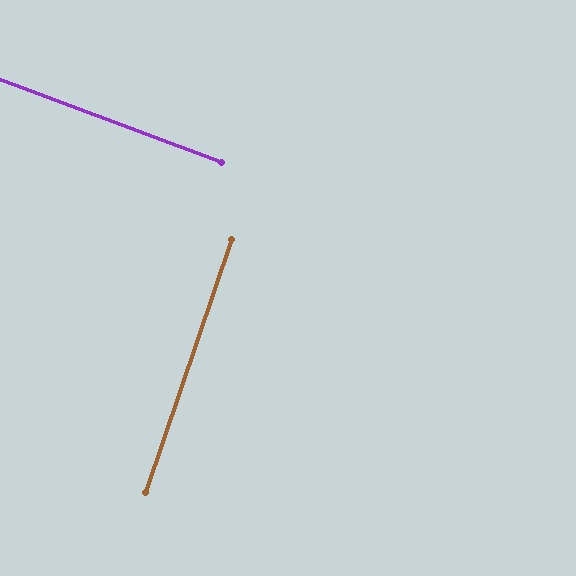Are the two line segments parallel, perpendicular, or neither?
Perpendicular — they meet at approximately 88°.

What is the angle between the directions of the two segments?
Approximately 88 degrees.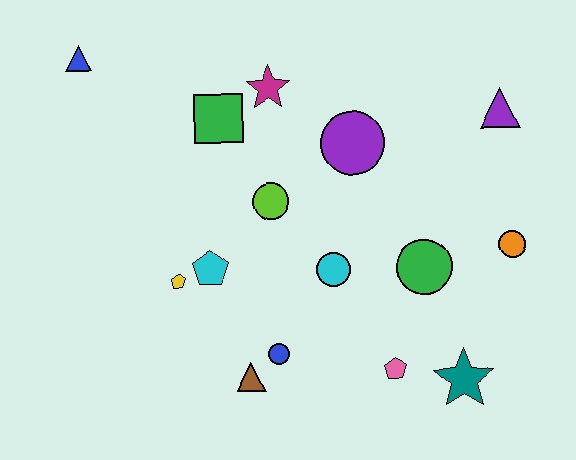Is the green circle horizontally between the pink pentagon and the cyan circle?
No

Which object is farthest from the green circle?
The blue triangle is farthest from the green circle.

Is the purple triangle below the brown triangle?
No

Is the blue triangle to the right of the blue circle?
No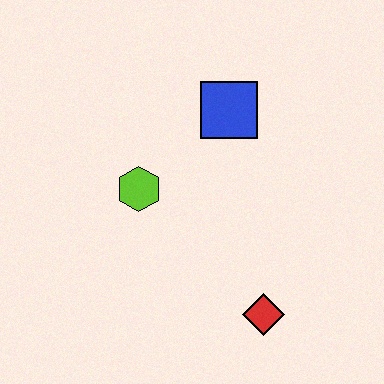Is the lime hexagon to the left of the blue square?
Yes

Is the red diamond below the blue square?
Yes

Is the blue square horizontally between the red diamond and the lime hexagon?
Yes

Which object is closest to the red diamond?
The lime hexagon is closest to the red diamond.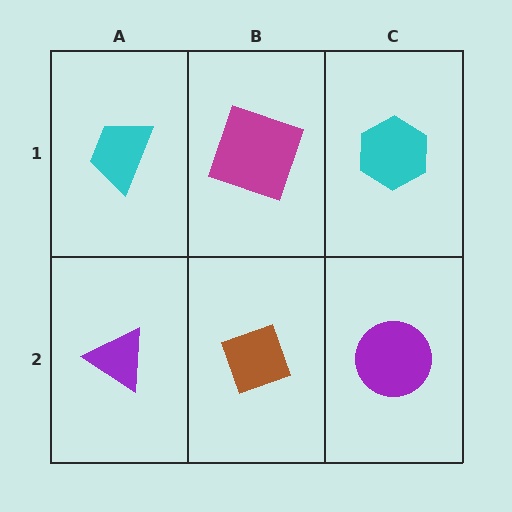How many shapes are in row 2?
3 shapes.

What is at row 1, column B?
A magenta square.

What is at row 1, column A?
A cyan trapezoid.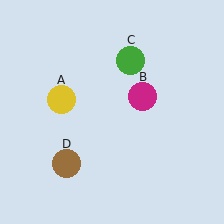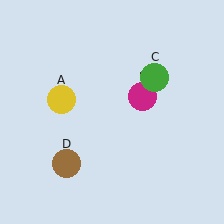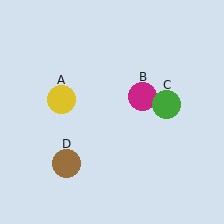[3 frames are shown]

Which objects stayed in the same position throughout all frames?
Yellow circle (object A) and magenta circle (object B) and brown circle (object D) remained stationary.